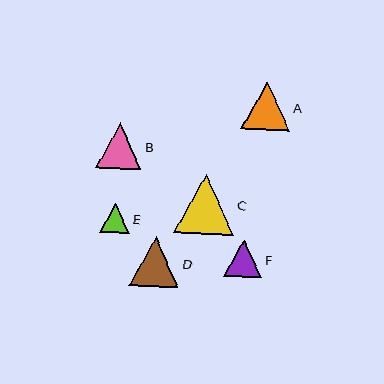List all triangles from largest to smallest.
From largest to smallest: C, D, A, B, F, E.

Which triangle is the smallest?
Triangle E is the smallest with a size of approximately 29 pixels.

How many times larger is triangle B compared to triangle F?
Triangle B is approximately 1.2 times the size of triangle F.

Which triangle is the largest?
Triangle C is the largest with a size of approximately 60 pixels.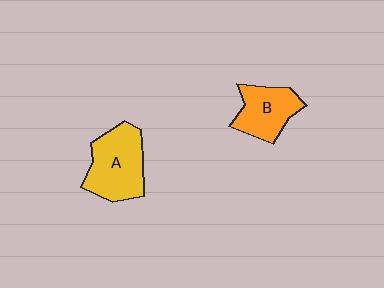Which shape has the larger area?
Shape A (yellow).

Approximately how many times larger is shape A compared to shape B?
Approximately 1.3 times.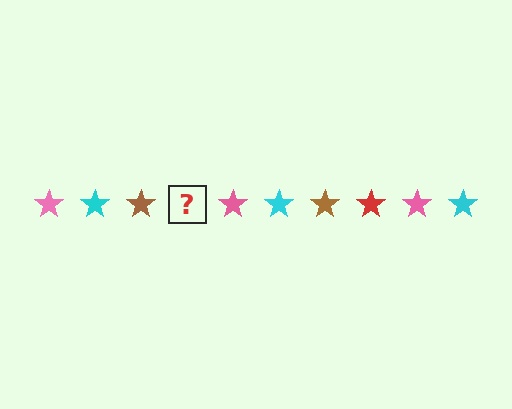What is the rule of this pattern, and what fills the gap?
The rule is that the pattern cycles through pink, cyan, brown, red stars. The gap should be filled with a red star.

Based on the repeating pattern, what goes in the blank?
The blank should be a red star.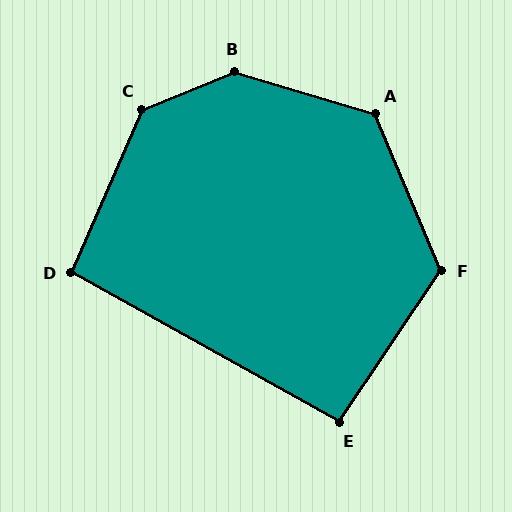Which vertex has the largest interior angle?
B, at approximately 141 degrees.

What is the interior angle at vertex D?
Approximately 96 degrees (obtuse).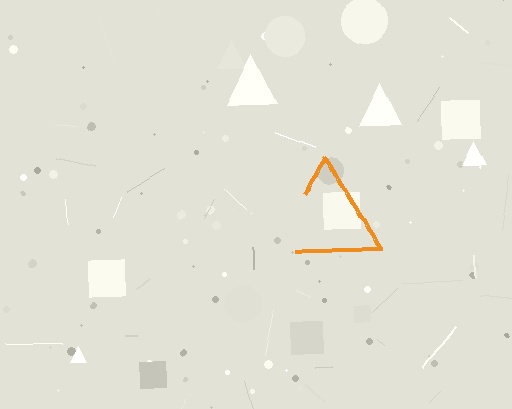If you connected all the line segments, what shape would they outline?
They would outline a triangle.